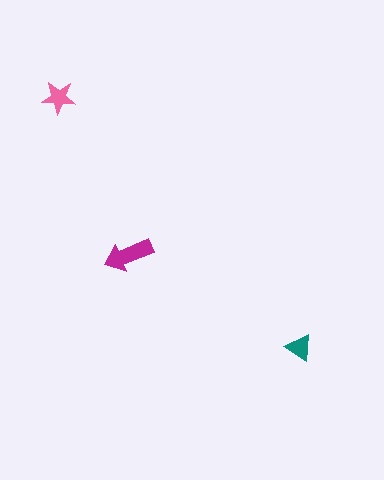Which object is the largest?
The magenta arrow.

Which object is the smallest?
The teal triangle.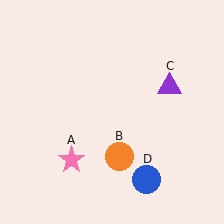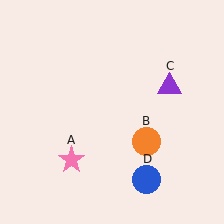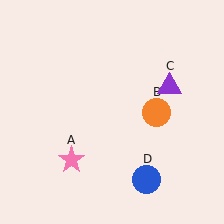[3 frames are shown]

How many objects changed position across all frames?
1 object changed position: orange circle (object B).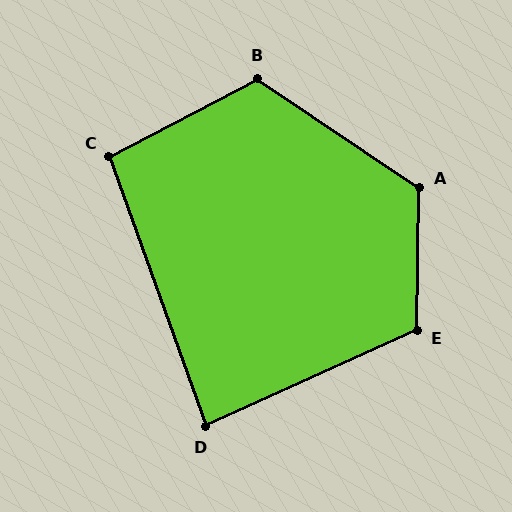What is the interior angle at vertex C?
Approximately 98 degrees (obtuse).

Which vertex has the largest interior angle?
A, at approximately 123 degrees.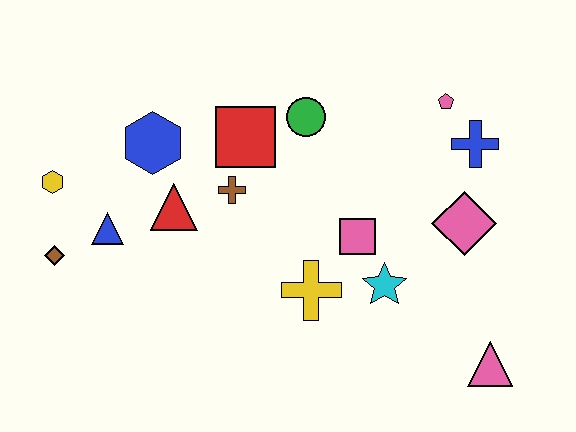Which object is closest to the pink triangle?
The cyan star is closest to the pink triangle.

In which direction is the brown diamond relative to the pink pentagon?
The brown diamond is to the left of the pink pentagon.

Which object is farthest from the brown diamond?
The pink triangle is farthest from the brown diamond.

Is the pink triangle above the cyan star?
No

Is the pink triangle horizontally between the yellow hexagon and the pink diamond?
No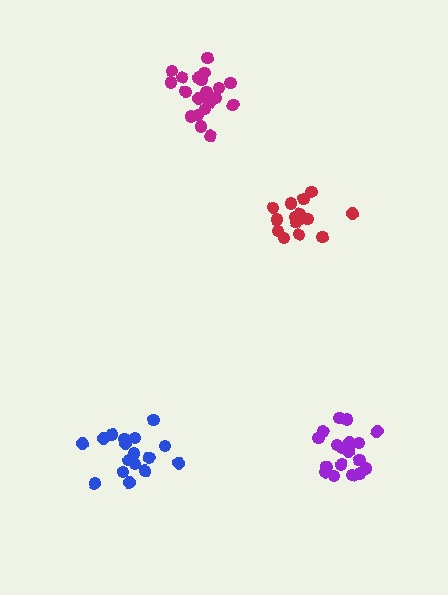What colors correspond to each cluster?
The clusters are colored: blue, magenta, purple, red.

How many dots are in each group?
Group 1: 17 dots, Group 2: 20 dots, Group 3: 19 dots, Group 4: 14 dots (70 total).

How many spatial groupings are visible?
There are 4 spatial groupings.